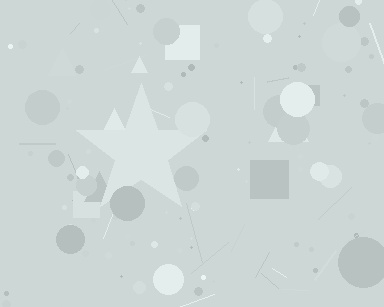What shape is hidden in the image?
A star is hidden in the image.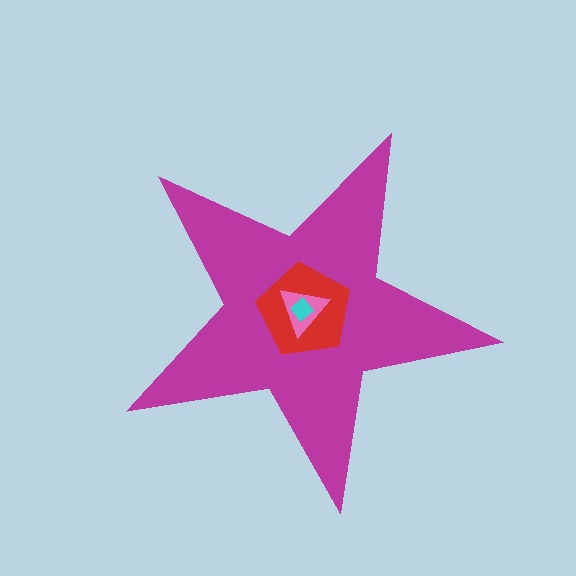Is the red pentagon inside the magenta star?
Yes.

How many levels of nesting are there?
4.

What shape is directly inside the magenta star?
The red pentagon.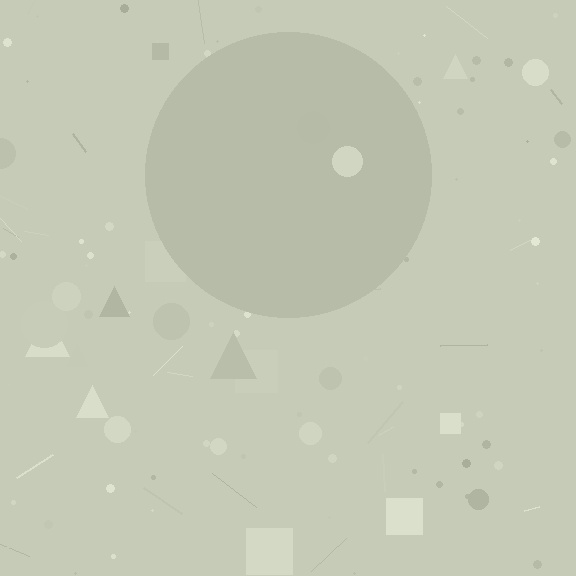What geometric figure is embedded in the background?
A circle is embedded in the background.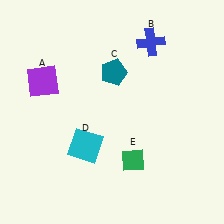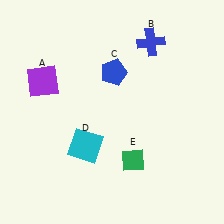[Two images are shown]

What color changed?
The pentagon (C) changed from teal in Image 1 to blue in Image 2.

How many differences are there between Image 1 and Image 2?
There is 1 difference between the two images.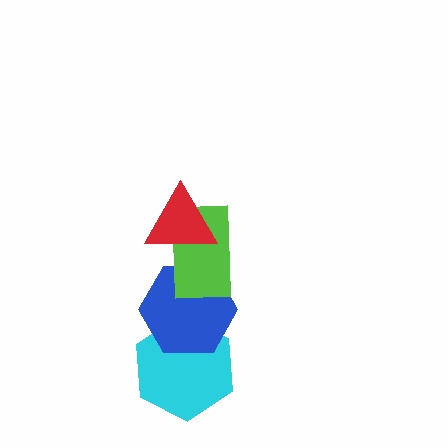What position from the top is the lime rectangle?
The lime rectangle is 2nd from the top.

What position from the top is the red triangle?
The red triangle is 1st from the top.